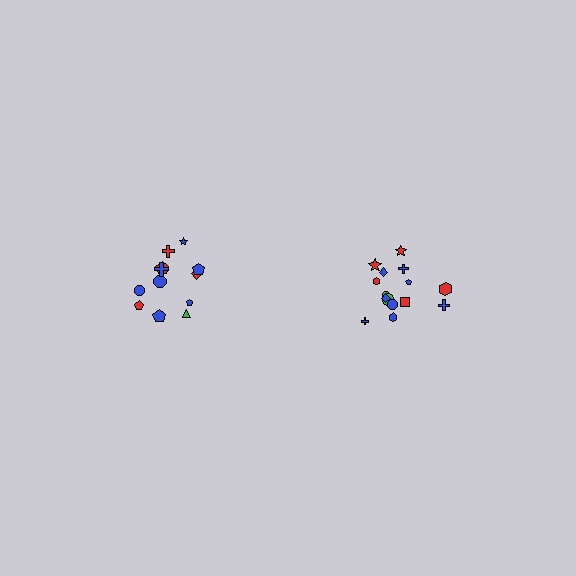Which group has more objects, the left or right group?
The right group.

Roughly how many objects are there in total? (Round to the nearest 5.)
Roughly 25 objects in total.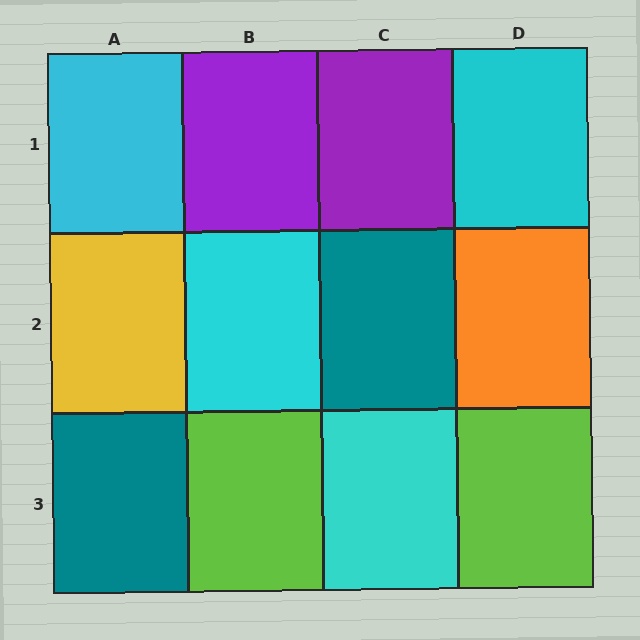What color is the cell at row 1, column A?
Cyan.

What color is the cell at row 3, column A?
Teal.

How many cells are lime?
2 cells are lime.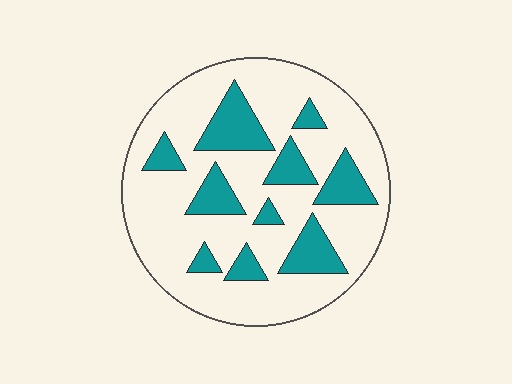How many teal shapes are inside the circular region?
10.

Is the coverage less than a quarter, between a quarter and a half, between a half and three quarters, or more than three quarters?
Less than a quarter.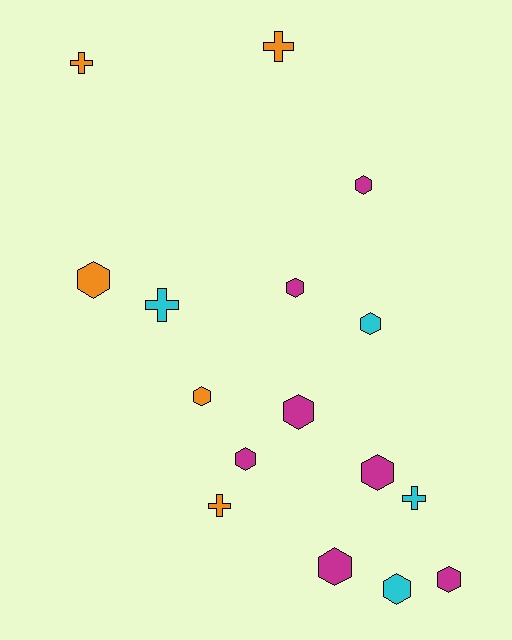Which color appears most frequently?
Magenta, with 7 objects.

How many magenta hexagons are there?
There are 7 magenta hexagons.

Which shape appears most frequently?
Hexagon, with 11 objects.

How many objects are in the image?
There are 16 objects.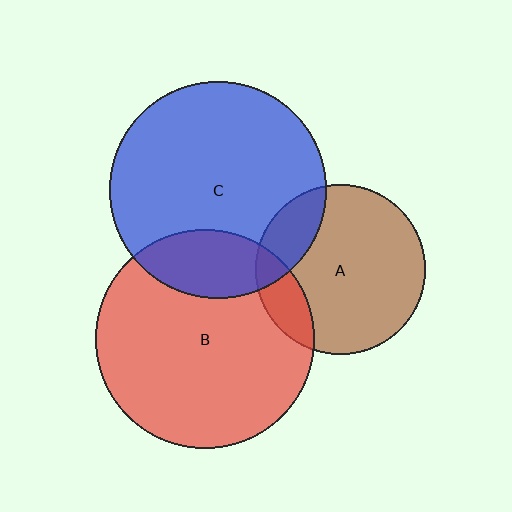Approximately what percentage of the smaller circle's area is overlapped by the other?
Approximately 15%.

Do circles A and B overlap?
Yes.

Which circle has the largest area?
Circle B (red).